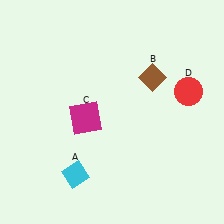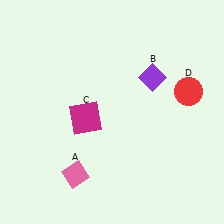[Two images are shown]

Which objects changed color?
A changed from cyan to pink. B changed from brown to purple.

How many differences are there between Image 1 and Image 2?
There are 2 differences between the two images.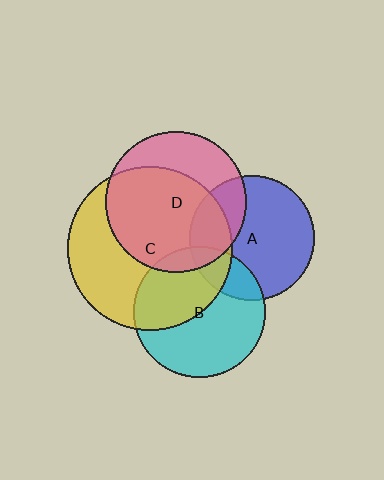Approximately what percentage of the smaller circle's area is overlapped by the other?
Approximately 20%.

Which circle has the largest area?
Circle C (yellow).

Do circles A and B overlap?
Yes.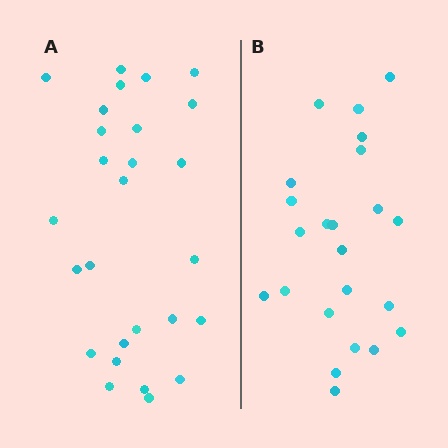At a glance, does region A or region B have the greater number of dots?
Region A (the left region) has more dots.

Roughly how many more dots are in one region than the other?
Region A has about 4 more dots than region B.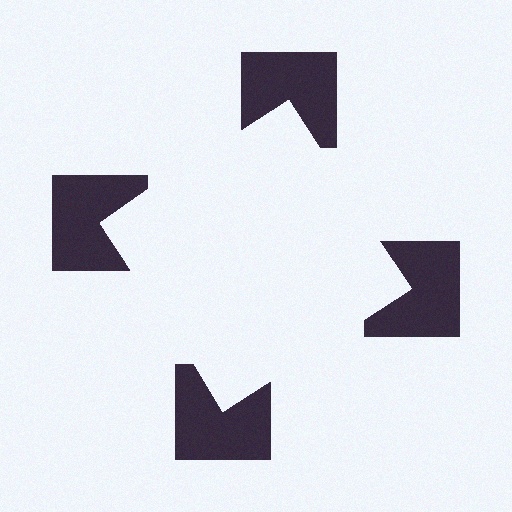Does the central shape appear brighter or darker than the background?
It typically appears slightly brighter than the background, even though no actual brightness change is drawn.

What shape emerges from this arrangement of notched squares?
An illusory square — its edges are inferred from the aligned wedge cuts in the notched squares, not physically drawn.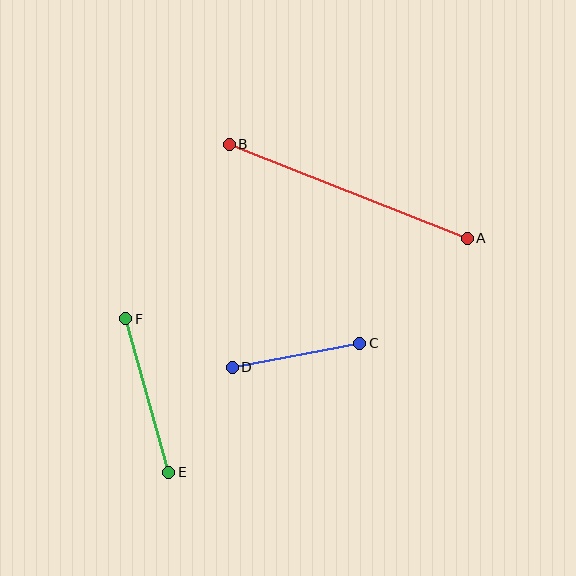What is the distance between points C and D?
The distance is approximately 130 pixels.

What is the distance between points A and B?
The distance is approximately 256 pixels.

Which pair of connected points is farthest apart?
Points A and B are farthest apart.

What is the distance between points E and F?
The distance is approximately 160 pixels.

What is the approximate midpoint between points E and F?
The midpoint is at approximately (147, 396) pixels.